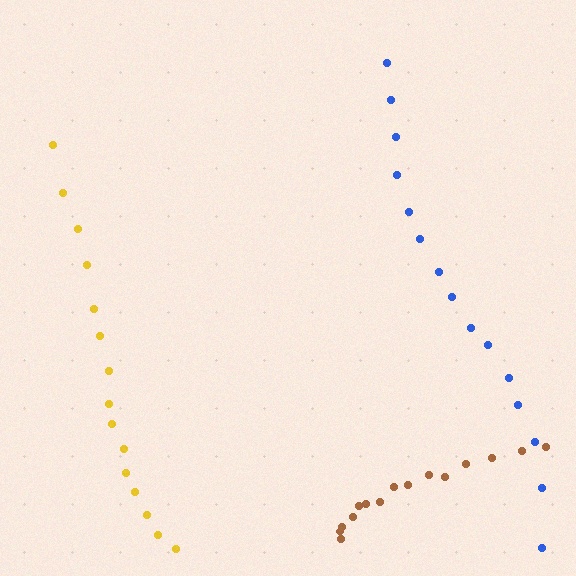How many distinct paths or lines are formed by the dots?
There are 3 distinct paths.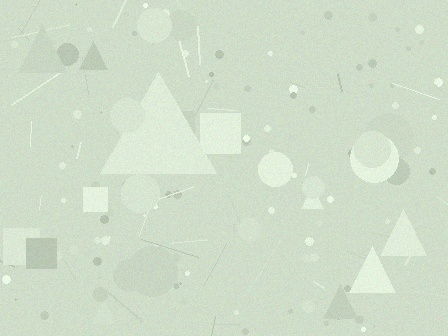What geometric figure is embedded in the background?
A triangle is embedded in the background.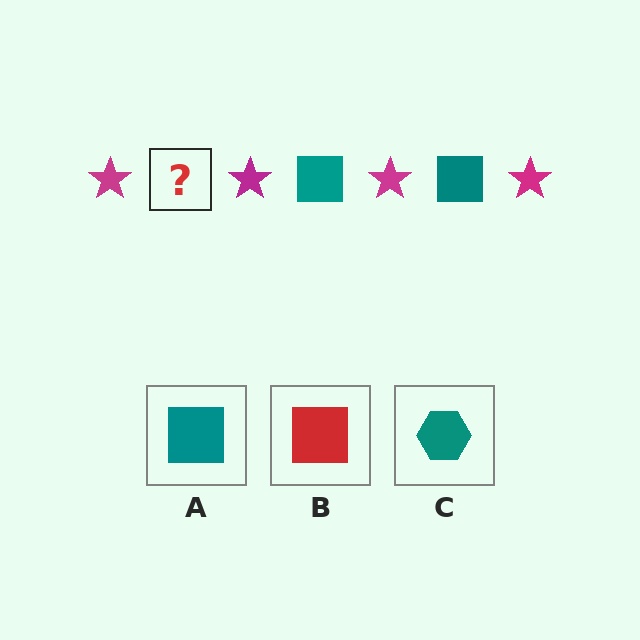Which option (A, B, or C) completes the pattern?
A.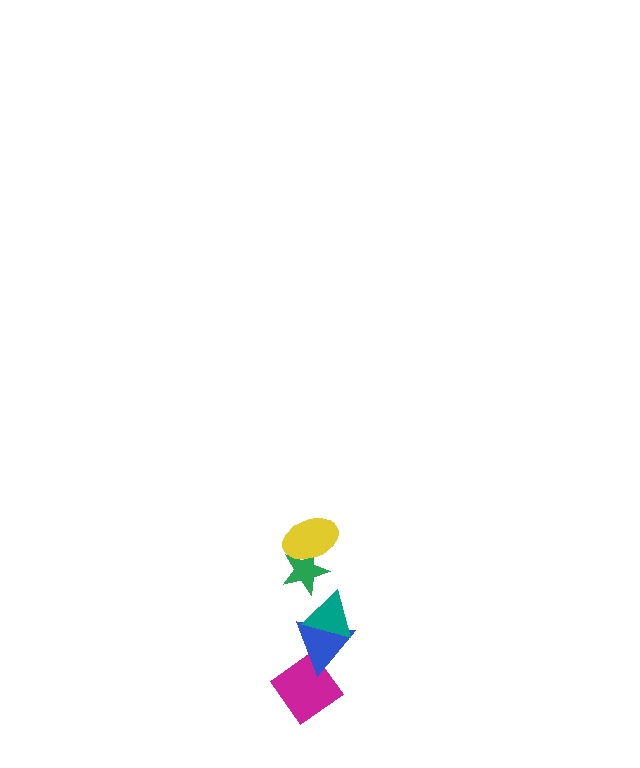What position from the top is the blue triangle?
The blue triangle is 4th from the top.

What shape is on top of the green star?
The yellow ellipse is on top of the green star.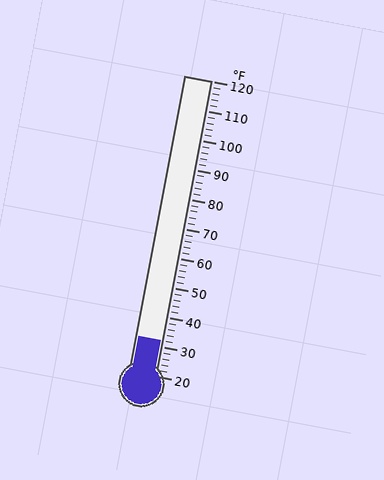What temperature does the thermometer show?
The thermometer shows approximately 32°F.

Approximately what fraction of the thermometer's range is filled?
The thermometer is filled to approximately 10% of its range.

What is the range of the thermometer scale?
The thermometer scale ranges from 20°F to 120°F.